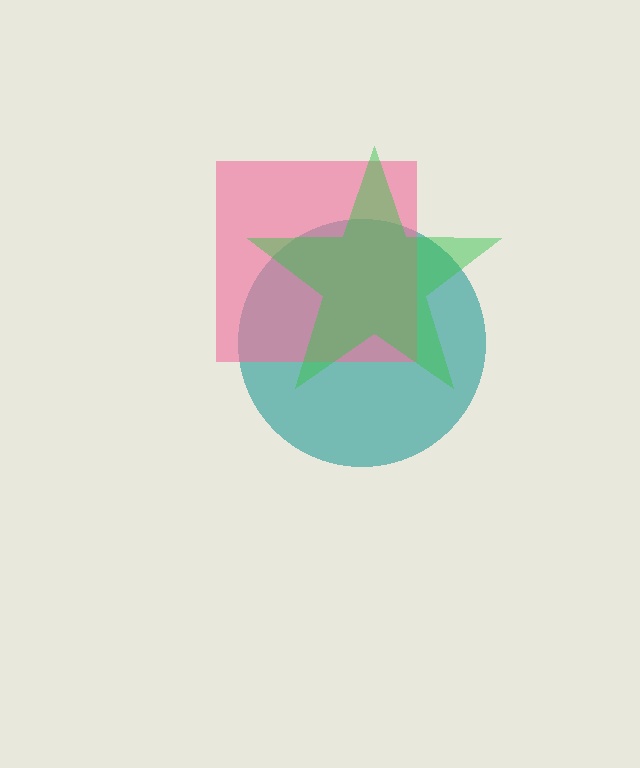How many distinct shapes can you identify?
There are 3 distinct shapes: a teal circle, a pink square, a green star.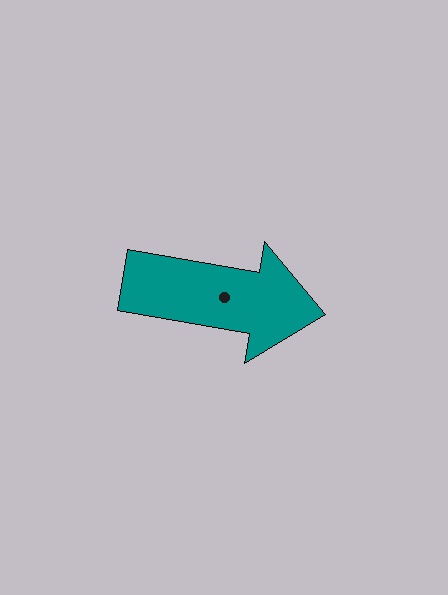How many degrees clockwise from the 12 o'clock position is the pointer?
Approximately 100 degrees.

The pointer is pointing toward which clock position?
Roughly 3 o'clock.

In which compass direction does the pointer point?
East.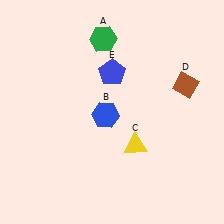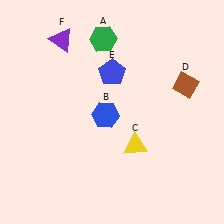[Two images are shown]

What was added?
A purple triangle (F) was added in Image 2.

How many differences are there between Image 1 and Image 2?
There is 1 difference between the two images.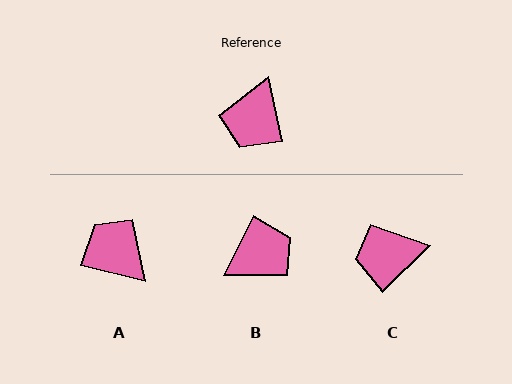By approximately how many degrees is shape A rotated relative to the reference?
Approximately 116 degrees clockwise.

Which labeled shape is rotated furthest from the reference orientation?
B, about 142 degrees away.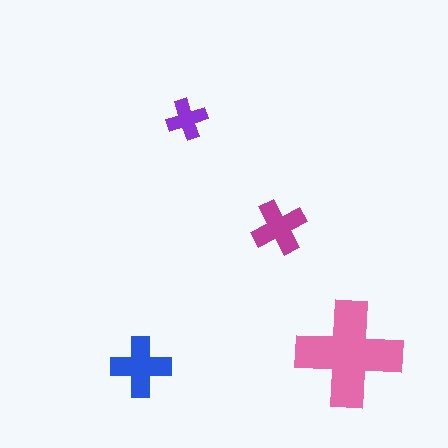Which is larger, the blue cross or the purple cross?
The blue one.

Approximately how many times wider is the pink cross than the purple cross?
About 2.5 times wider.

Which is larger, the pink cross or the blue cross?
The pink one.